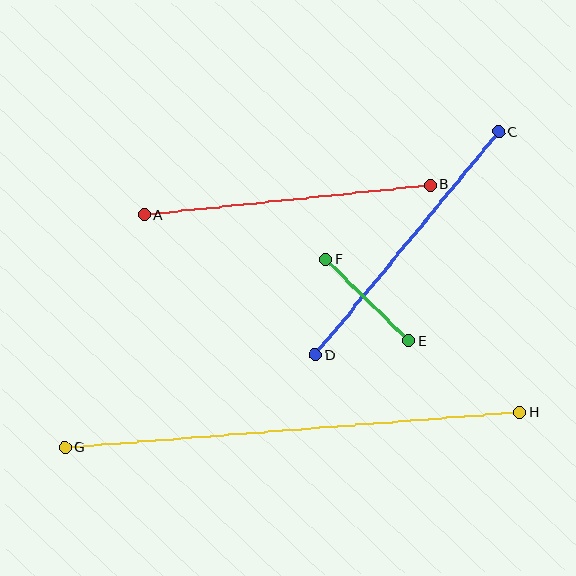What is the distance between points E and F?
The distance is approximately 116 pixels.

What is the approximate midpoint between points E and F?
The midpoint is at approximately (368, 300) pixels.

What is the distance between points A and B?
The distance is approximately 287 pixels.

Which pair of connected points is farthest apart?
Points G and H are farthest apart.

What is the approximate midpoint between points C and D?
The midpoint is at approximately (407, 243) pixels.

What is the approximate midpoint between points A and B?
The midpoint is at approximately (287, 200) pixels.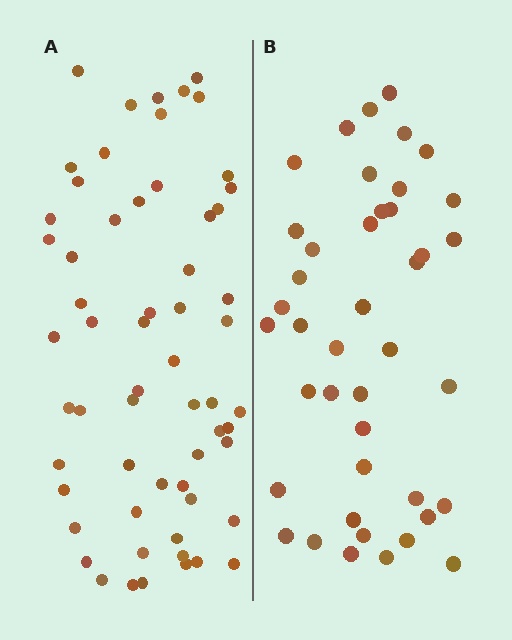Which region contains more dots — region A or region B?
Region A (the left region) has more dots.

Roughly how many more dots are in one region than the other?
Region A has approximately 20 more dots than region B.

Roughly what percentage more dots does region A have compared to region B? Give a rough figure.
About 45% more.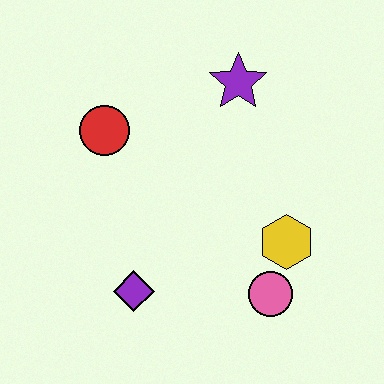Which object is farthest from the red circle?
The pink circle is farthest from the red circle.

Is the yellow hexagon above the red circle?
No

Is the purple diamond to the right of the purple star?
No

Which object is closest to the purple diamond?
The pink circle is closest to the purple diamond.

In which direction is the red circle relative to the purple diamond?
The red circle is above the purple diamond.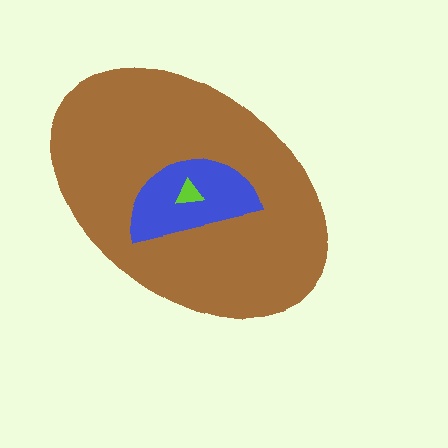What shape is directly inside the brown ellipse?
The blue semicircle.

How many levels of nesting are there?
3.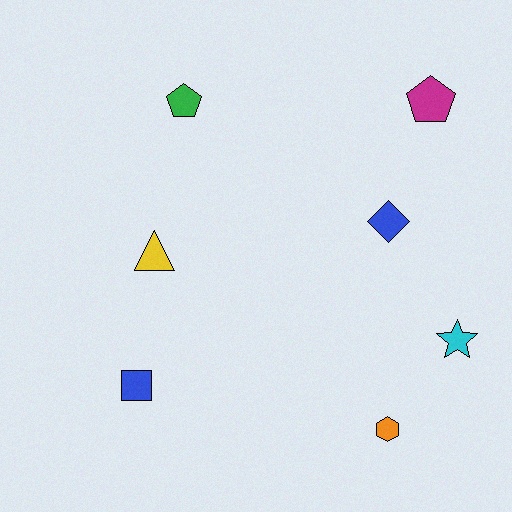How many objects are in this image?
There are 7 objects.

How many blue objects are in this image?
There are 2 blue objects.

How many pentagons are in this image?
There are 2 pentagons.